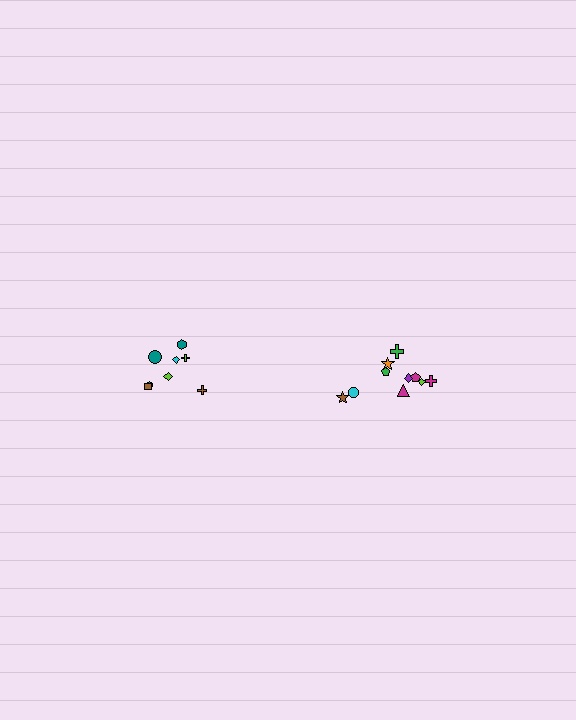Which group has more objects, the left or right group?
The right group.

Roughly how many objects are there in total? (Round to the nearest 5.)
Roughly 20 objects in total.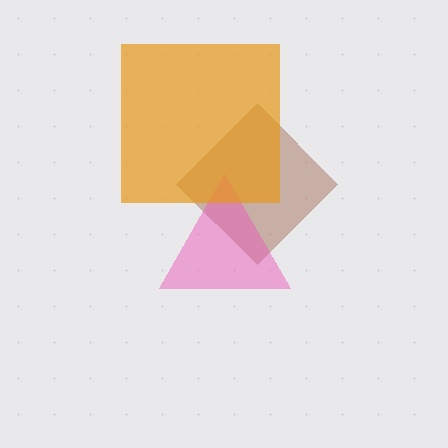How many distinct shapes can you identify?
There are 3 distinct shapes: a brown diamond, a pink triangle, an orange square.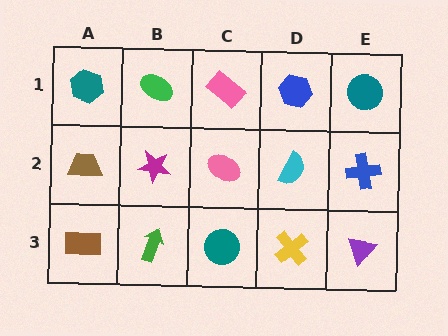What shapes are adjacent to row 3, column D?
A cyan semicircle (row 2, column D), a teal circle (row 3, column C), a purple triangle (row 3, column E).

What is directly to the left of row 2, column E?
A cyan semicircle.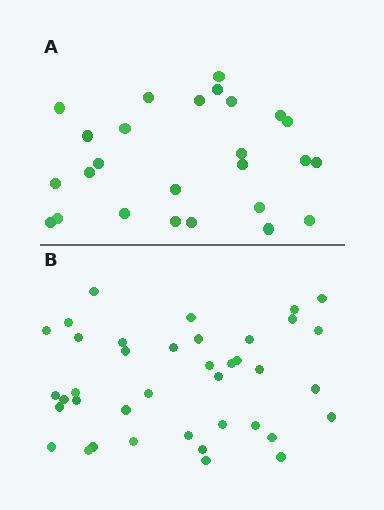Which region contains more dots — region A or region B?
Region B (the bottom region) has more dots.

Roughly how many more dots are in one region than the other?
Region B has approximately 15 more dots than region A.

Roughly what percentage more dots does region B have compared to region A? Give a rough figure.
About 50% more.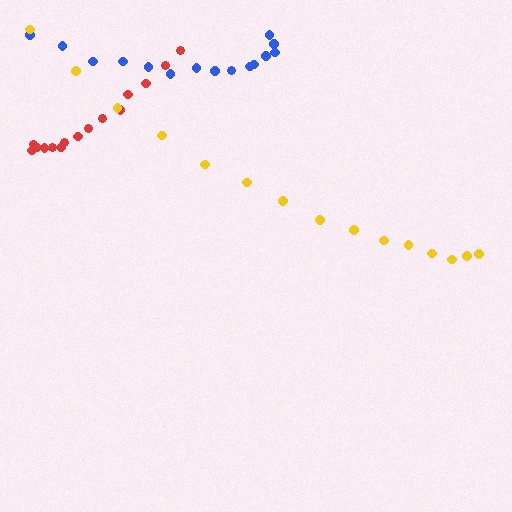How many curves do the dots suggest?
There are 3 distinct paths.